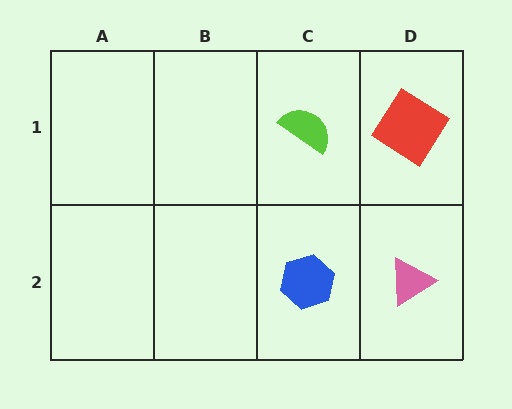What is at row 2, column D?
A pink triangle.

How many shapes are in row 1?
2 shapes.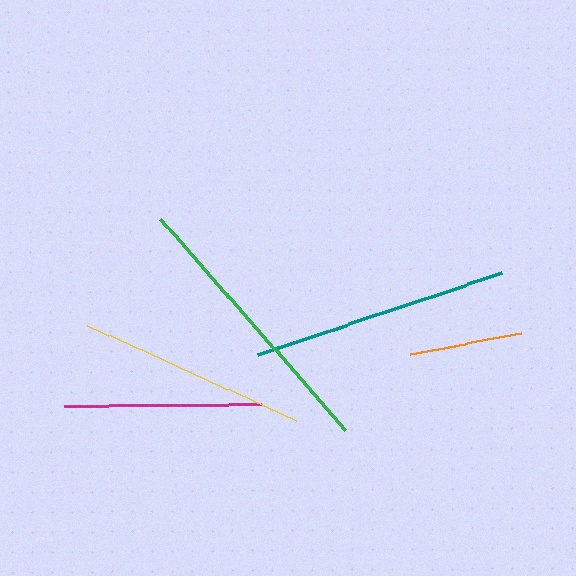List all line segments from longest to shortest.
From longest to shortest: green, teal, yellow, magenta, orange.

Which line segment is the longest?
The green line is the longest at approximately 280 pixels.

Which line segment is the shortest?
The orange line is the shortest at approximately 114 pixels.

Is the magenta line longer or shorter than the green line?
The green line is longer than the magenta line.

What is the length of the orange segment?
The orange segment is approximately 114 pixels long.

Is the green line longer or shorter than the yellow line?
The green line is longer than the yellow line.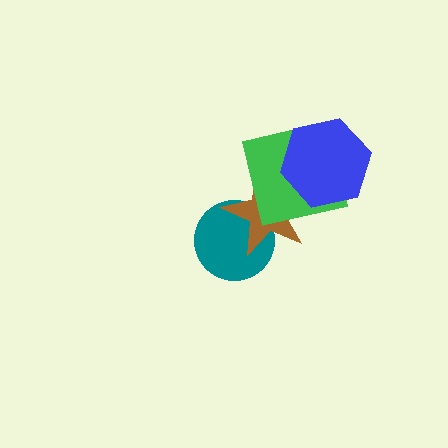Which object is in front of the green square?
The blue hexagon is in front of the green square.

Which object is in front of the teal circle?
The brown star is in front of the teal circle.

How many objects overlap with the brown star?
3 objects overlap with the brown star.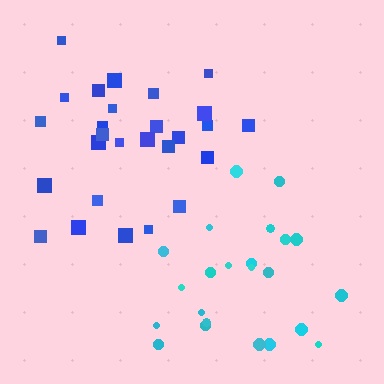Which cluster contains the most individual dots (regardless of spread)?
Blue (27).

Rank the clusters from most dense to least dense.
blue, cyan.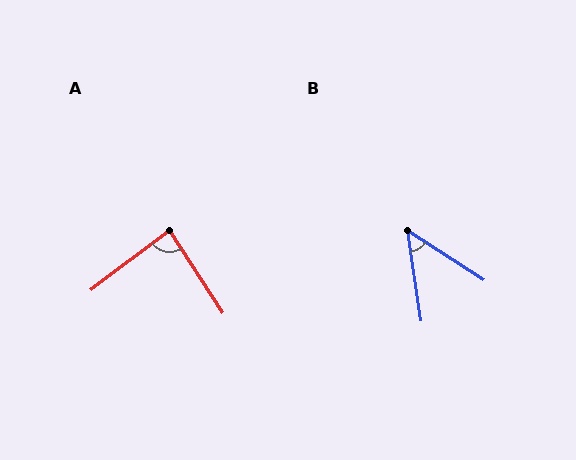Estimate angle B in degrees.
Approximately 49 degrees.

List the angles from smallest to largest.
B (49°), A (86°).